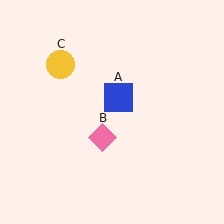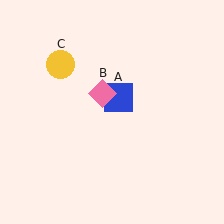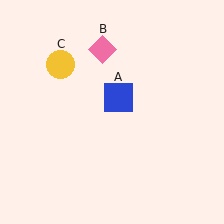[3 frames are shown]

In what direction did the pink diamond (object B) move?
The pink diamond (object B) moved up.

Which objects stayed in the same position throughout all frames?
Blue square (object A) and yellow circle (object C) remained stationary.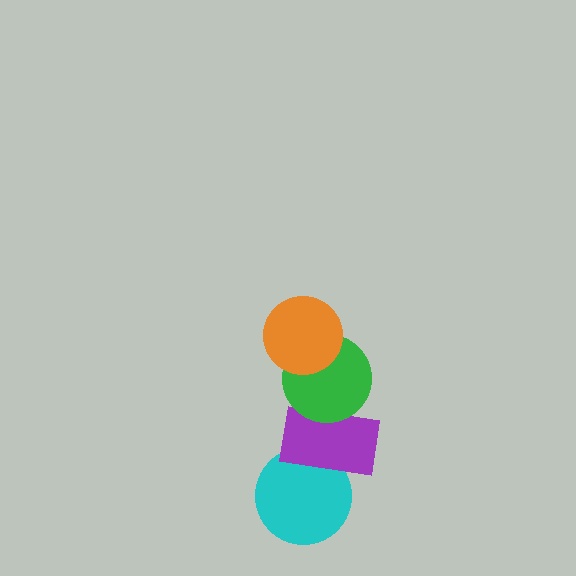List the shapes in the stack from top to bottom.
From top to bottom: the orange circle, the green circle, the purple rectangle, the cyan circle.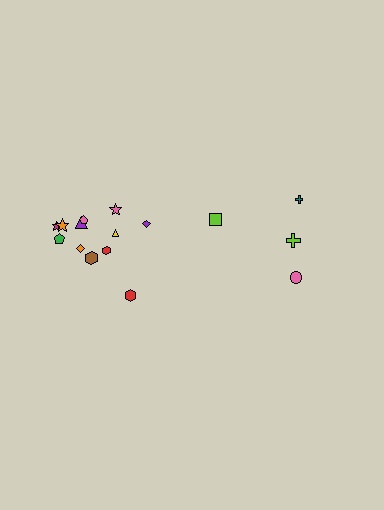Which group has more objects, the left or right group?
The left group.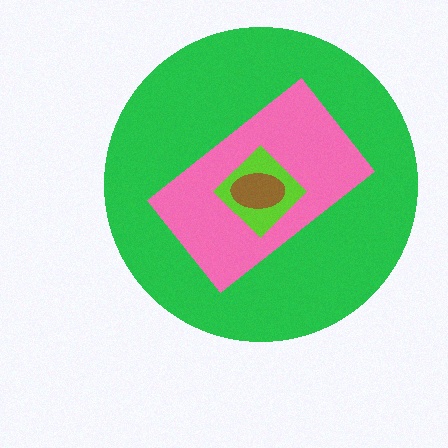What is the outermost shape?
The green circle.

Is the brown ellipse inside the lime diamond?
Yes.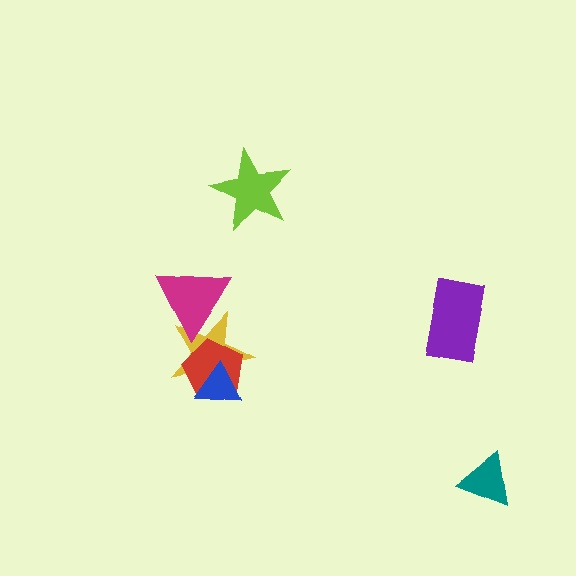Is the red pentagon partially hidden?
Yes, it is partially covered by another shape.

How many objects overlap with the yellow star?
3 objects overlap with the yellow star.